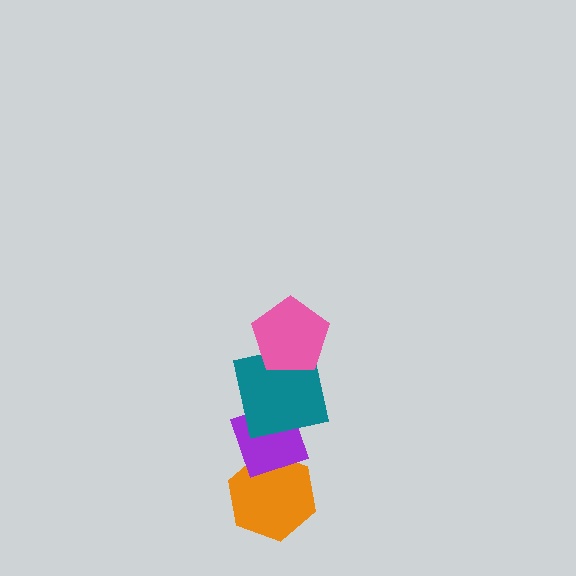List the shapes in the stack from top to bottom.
From top to bottom: the pink pentagon, the teal square, the purple diamond, the orange hexagon.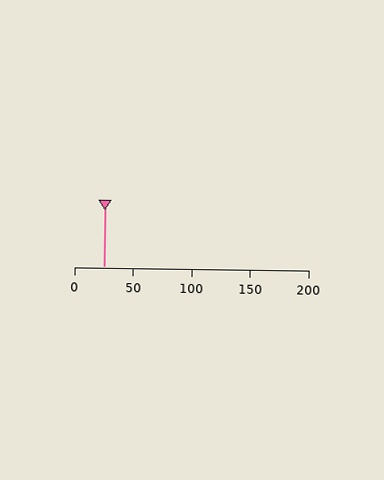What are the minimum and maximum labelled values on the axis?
The axis runs from 0 to 200.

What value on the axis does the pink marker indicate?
The marker indicates approximately 25.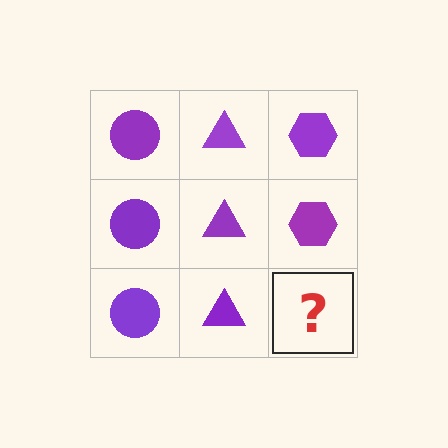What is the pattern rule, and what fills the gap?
The rule is that each column has a consistent shape. The gap should be filled with a purple hexagon.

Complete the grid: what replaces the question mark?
The question mark should be replaced with a purple hexagon.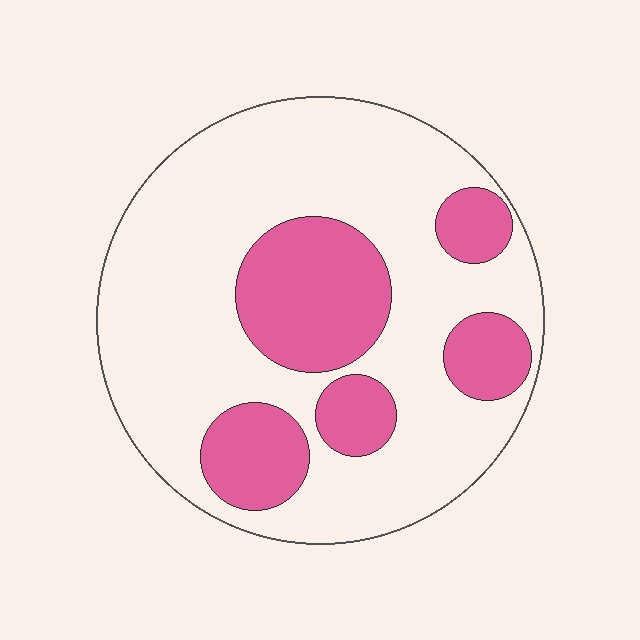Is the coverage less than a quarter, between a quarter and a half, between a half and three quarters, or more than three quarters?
Between a quarter and a half.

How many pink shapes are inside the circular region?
5.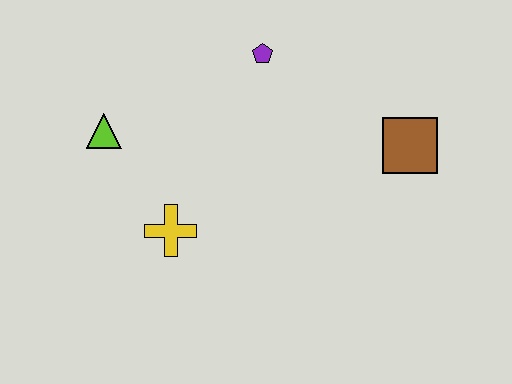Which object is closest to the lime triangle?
The yellow cross is closest to the lime triangle.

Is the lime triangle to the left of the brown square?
Yes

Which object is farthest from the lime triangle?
The brown square is farthest from the lime triangle.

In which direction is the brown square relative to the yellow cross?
The brown square is to the right of the yellow cross.